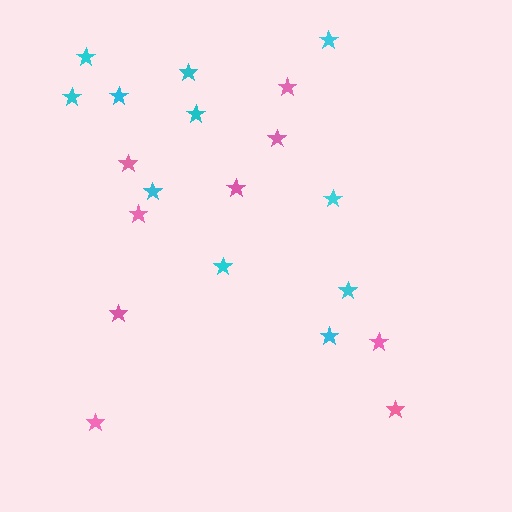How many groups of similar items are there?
There are 2 groups: one group of cyan stars (11) and one group of pink stars (9).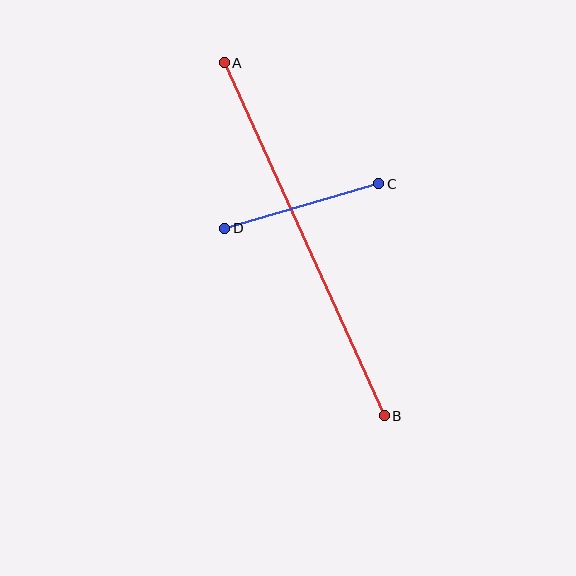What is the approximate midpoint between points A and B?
The midpoint is at approximately (304, 239) pixels.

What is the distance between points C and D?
The distance is approximately 160 pixels.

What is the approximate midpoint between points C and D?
The midpoint is at approximately (302, 206) pixels.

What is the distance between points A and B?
The distance is approximately 388 pixels.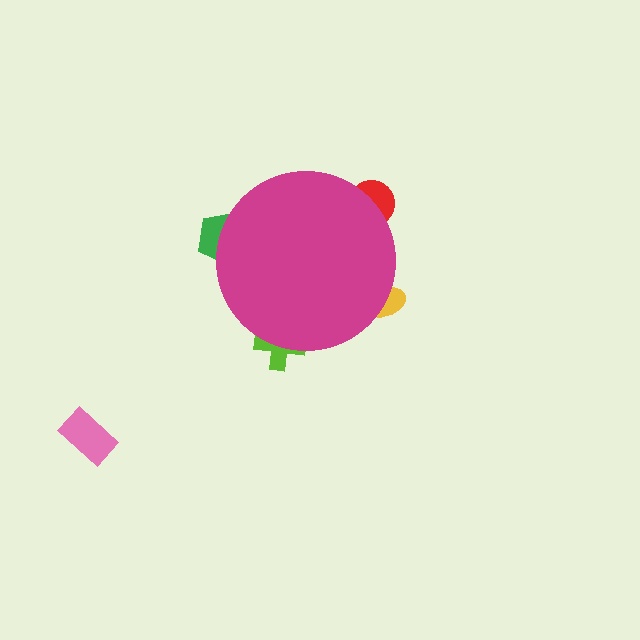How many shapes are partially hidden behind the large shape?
4 shapes are partially hidden.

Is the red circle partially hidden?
Yes, the red circle is partially hidden behind the magenta circle.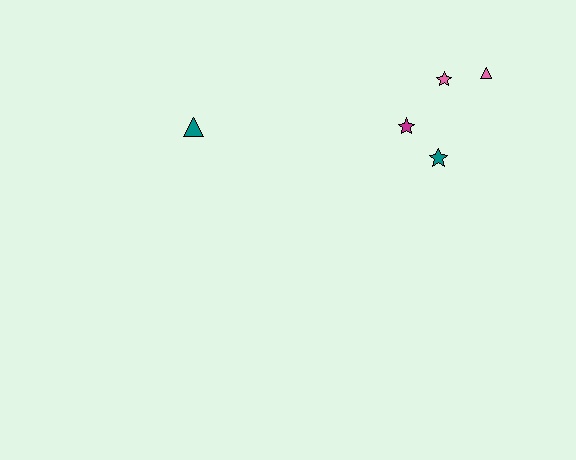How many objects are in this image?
There are 5 objects.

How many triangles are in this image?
There are 2 triangles.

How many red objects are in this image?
There are no red objects.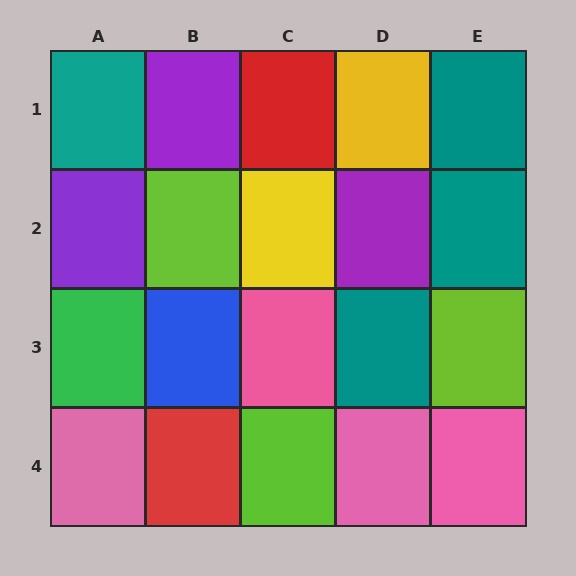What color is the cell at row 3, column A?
Green.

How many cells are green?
1 cell is green.